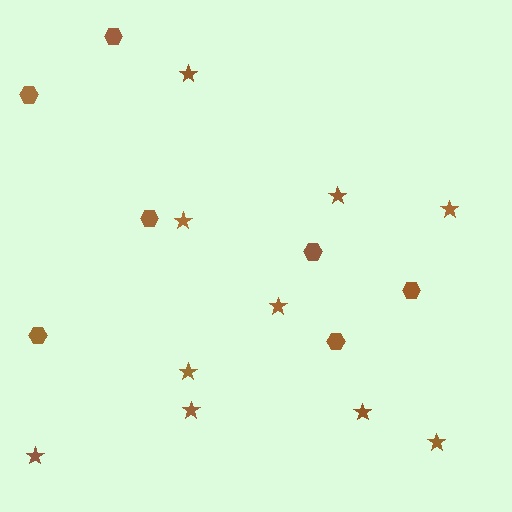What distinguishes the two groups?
There are 2 groups: one group of hexagons (7) and one group of stars (10).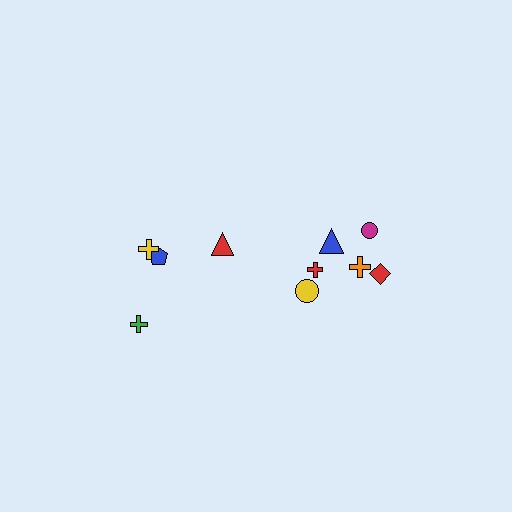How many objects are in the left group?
There are 4 objects.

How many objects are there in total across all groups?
There are 10 objects.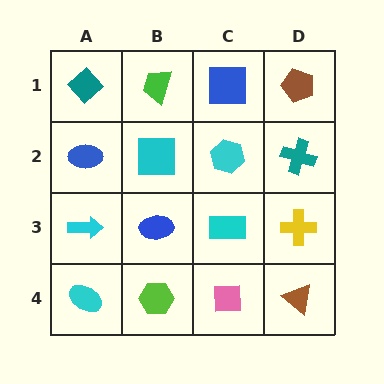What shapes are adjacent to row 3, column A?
A blue ellipse (row 2, column A), a cyan ellipse (row 4, column A), a blue ellipse (row 3, column B).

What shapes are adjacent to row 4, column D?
A yellow cross (row 3, column D), a pink square (row 4, column C).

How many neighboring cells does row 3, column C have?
4.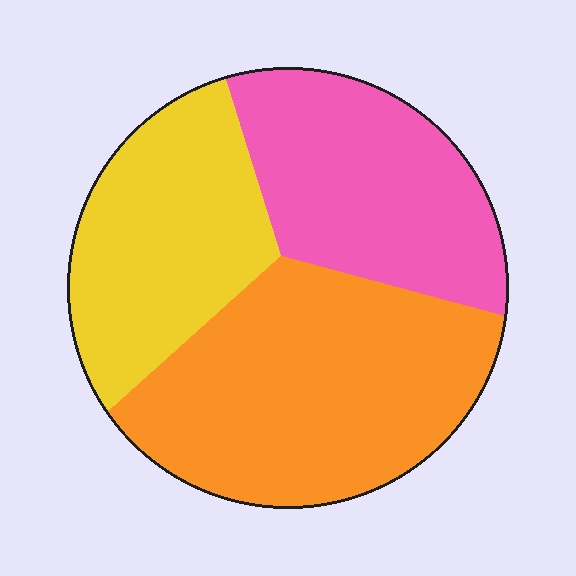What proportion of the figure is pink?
Pink covers 29% of the figure.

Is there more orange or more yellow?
Orange.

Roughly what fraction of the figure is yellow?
Yellow takes up about one quarter (1/4) of the figure.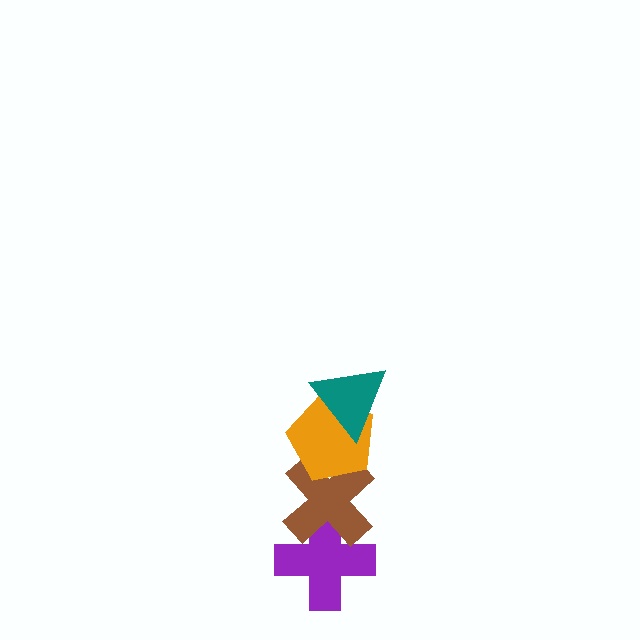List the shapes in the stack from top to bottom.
From top to bottom: the teal triangle, the orange pentagon, the brown cross, the purple cross.